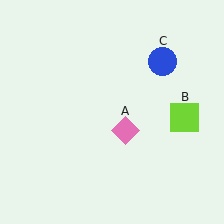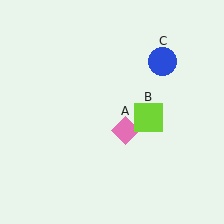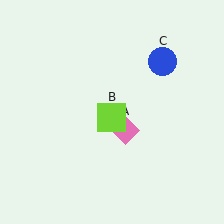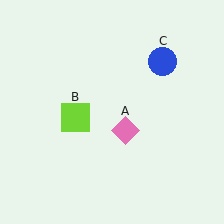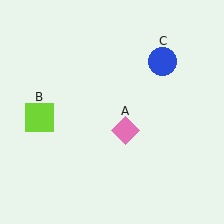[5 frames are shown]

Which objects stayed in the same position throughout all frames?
Pink diamond (object A) and blue circle (object C) remained stationary.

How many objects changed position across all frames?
1 object changed position: lime square (object B).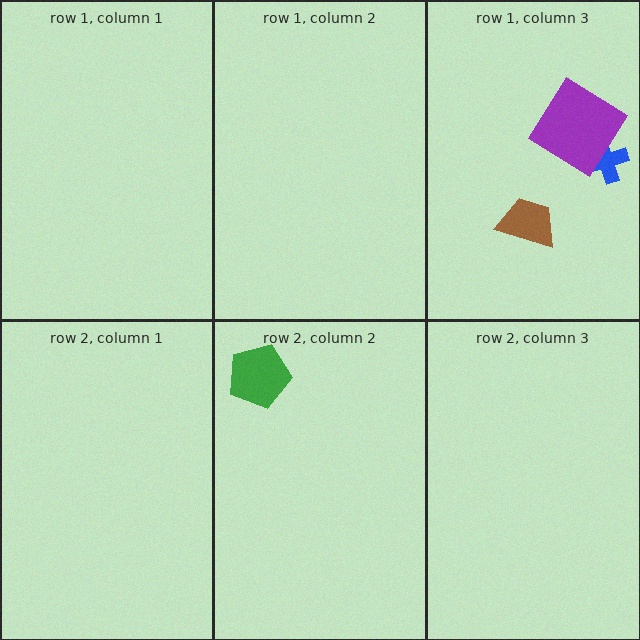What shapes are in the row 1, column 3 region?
The brown trapezoid, the blue cross, the purple diamond.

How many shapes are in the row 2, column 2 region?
1.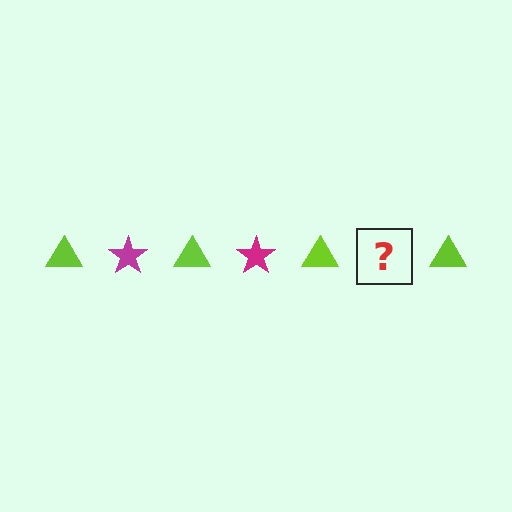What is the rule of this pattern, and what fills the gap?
The rule is that the pattern alternates between lime triangle and magenta star. The gap should be filled with a magenta star.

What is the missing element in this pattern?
The missing element is a magenta star.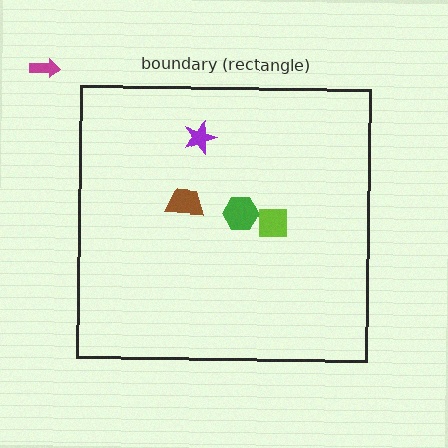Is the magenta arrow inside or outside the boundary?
Outside.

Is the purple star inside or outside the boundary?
Inside.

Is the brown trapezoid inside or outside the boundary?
Inside.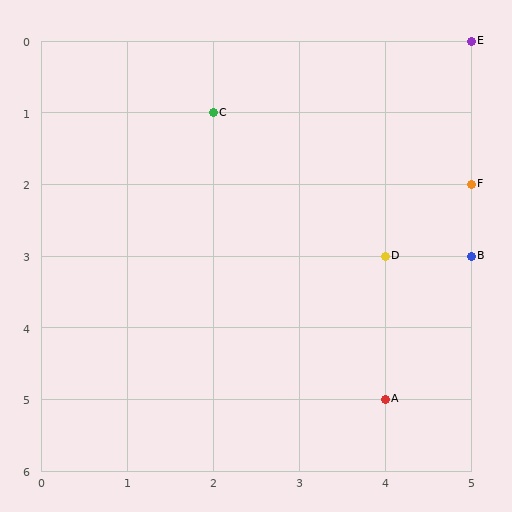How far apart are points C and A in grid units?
Points C and A are 2 columns and 4 rows apart (about 4.5 grid units diagonally).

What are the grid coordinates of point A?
Point A is at grid coordinates (4, 5).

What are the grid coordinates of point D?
Point D is at grid coordinates (4, 3).